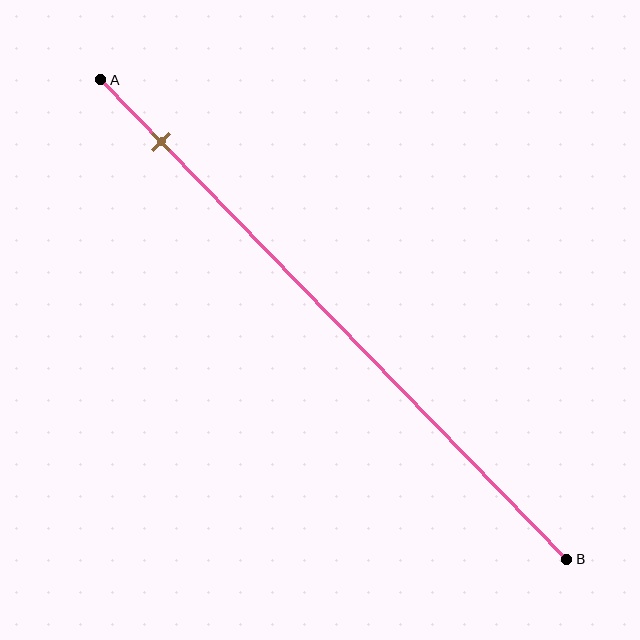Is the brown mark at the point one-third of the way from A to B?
No, the mark is at about 15% from A, not at the 33% one-third point.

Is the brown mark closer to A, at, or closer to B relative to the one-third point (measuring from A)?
The brown mark is closer to point A than the one-third point of segment AB.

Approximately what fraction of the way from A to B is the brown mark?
The brown mark is approximately 15% of the way from A to B.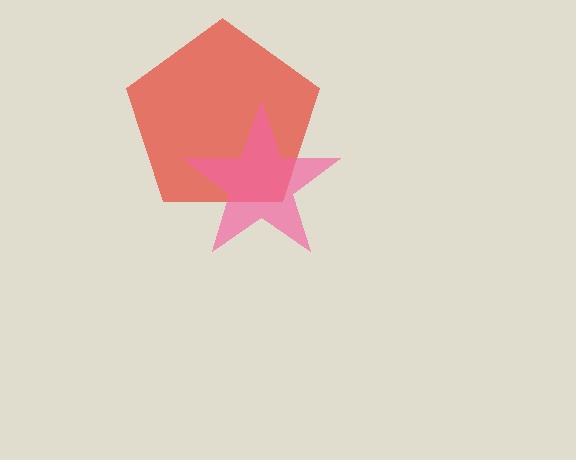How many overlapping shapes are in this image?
There are 2 overlapping shapes in the image.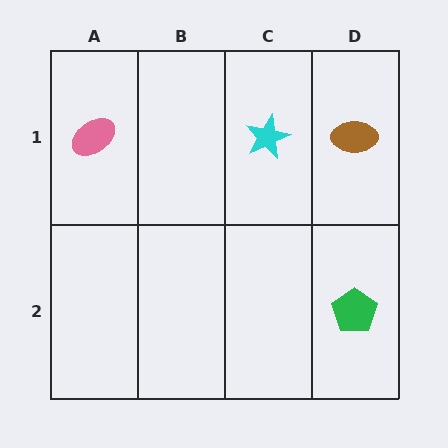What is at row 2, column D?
A green pentagon.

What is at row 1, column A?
A pink ellipse.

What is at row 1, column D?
A brown ellipse.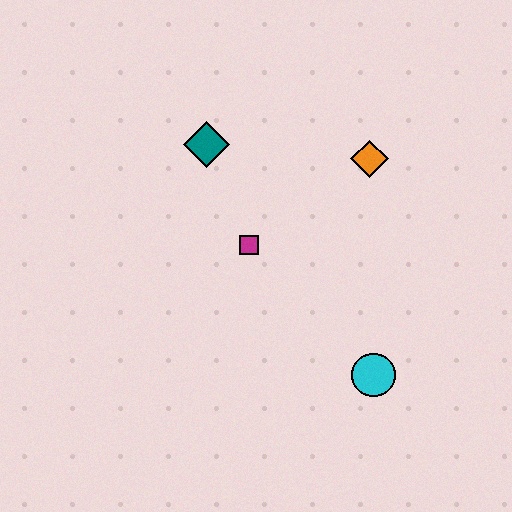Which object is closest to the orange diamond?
The magenta square is closest to the orange diamond.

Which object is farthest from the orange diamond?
The cyan circle is farthest from the orange diamond.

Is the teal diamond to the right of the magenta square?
No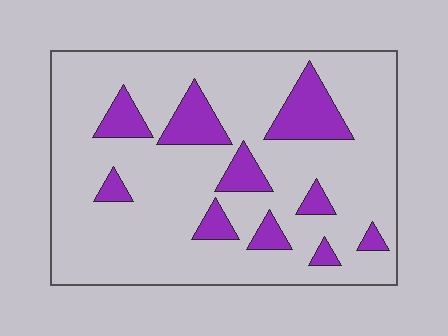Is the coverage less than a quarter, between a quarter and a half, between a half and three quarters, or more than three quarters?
Less than a quarter.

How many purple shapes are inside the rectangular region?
10.